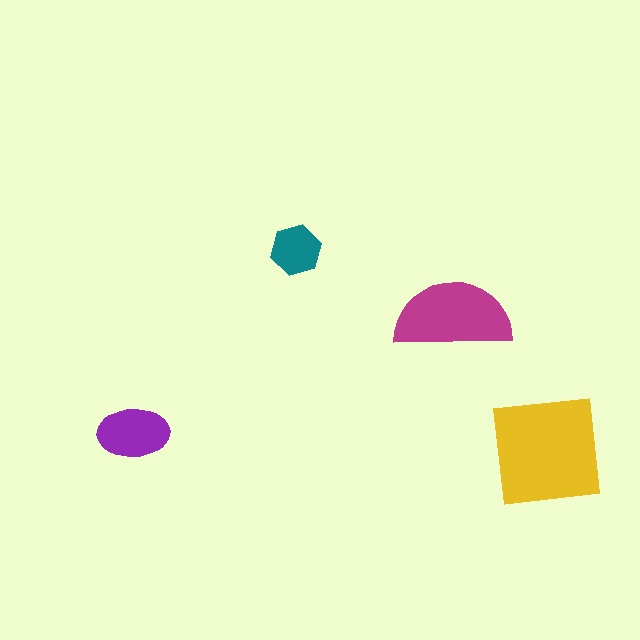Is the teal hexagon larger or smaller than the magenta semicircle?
Smaller.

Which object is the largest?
The yellow square.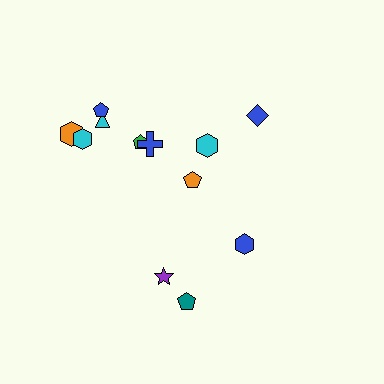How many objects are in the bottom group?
There are 3 objects.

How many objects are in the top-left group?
There are 6 objects.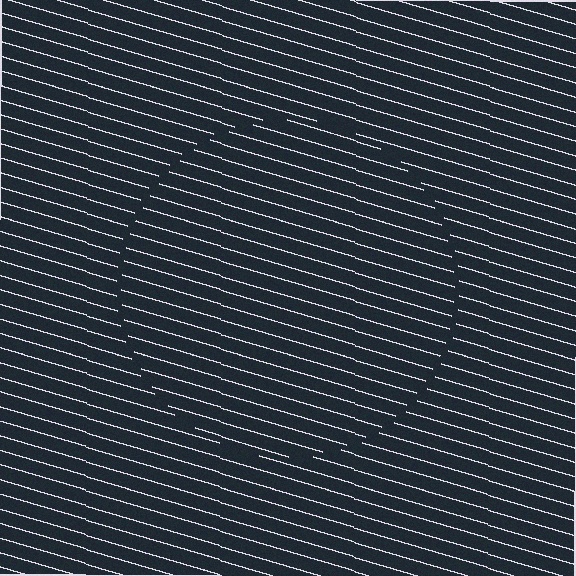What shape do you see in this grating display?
An illusory circle. The interior of the shape contains the same grating, shifted by half a period — the contour is defined by the phase discontinuity where line-ends from the inner and outer gratings abut.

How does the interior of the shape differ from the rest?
The interior of the shape contains the same grating, shifted by half a period — the contour is defined by the phase discontinuity where line-ends from the inner and outer gratings abut.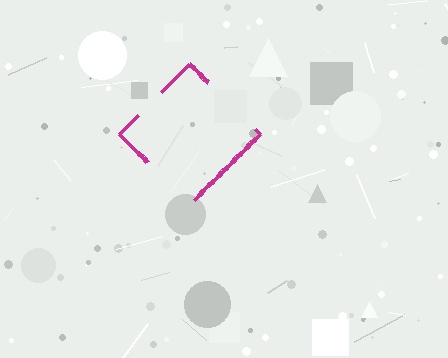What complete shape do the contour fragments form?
The contour fragments form a diamond.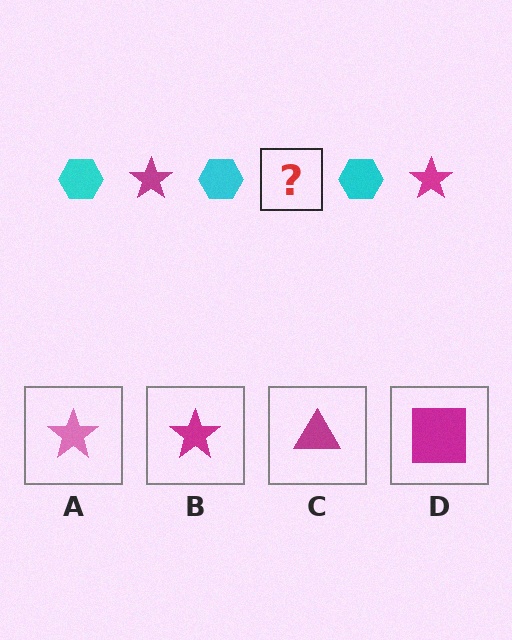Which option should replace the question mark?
Option B.